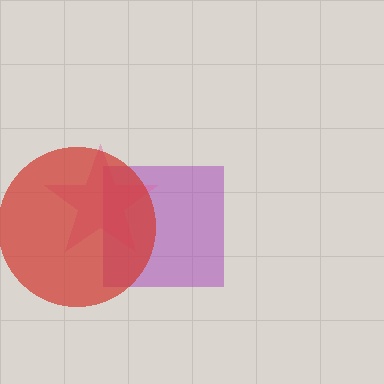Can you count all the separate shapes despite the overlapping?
Yes, there are 3 separate shapes.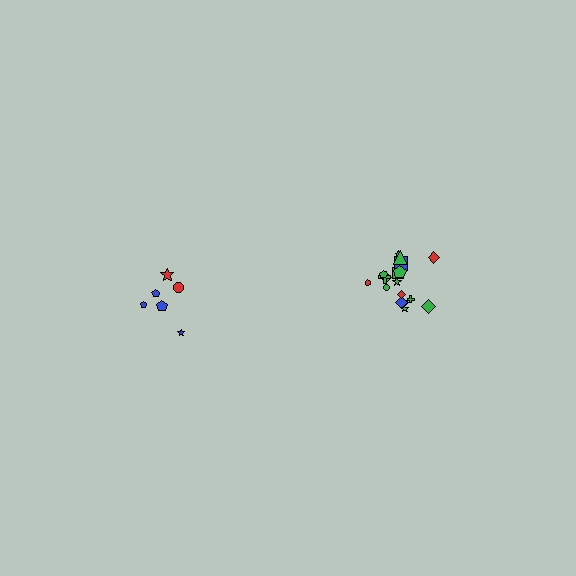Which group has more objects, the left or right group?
The right group.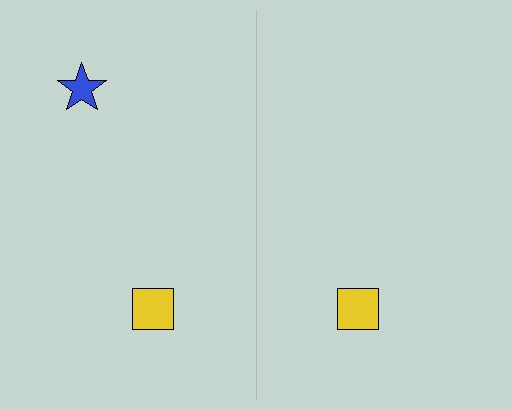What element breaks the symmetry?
A blue star is missing from the right side.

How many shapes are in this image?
There are 3 shapes in this image.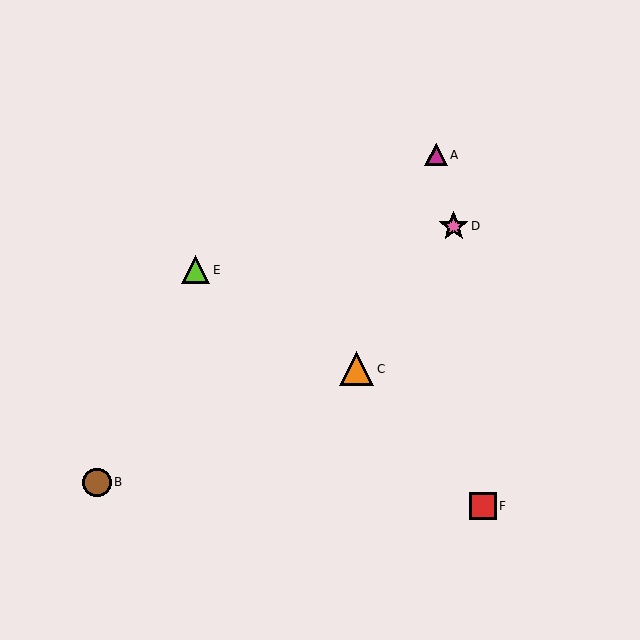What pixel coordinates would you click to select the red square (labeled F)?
Click at (483, 506) to select the red square F.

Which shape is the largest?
The orange triangle (labeled C) is the largest.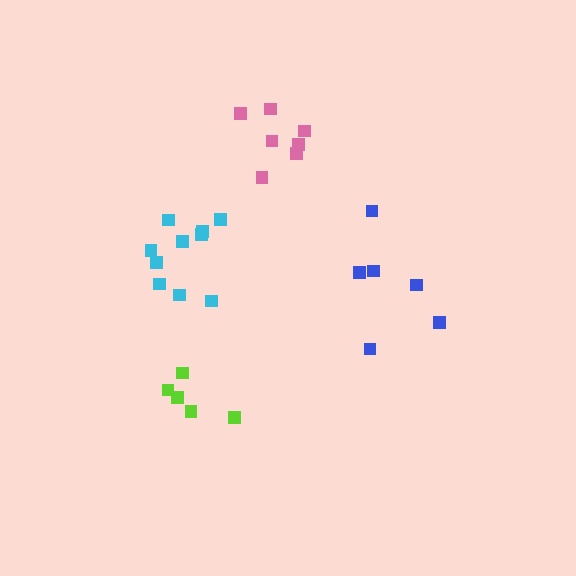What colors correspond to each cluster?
The clusters are colored: lime, pink, blue, cyan.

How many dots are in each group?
Group 1: 5 dots, Group 2: 7 dots, Group 3: 6 dots, Group 4: 10 dots (28 total).